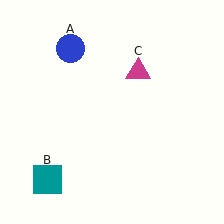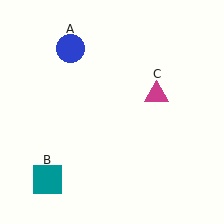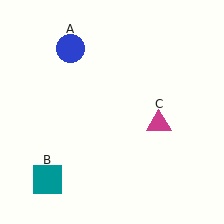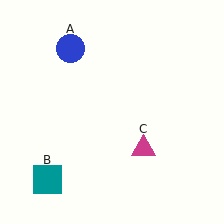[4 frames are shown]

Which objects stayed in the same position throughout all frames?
Blue circle (object A) and teal square (object B) remained stationary.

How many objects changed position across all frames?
1 object changed position: magenta triangle (object C).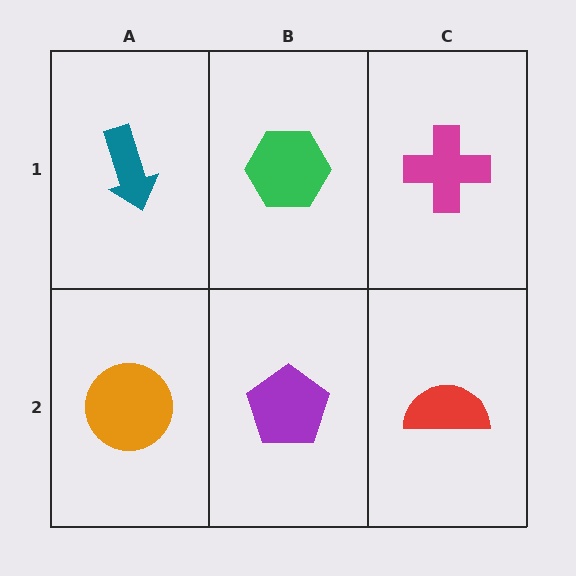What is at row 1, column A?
A teal arrow.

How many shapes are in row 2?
3 shapes.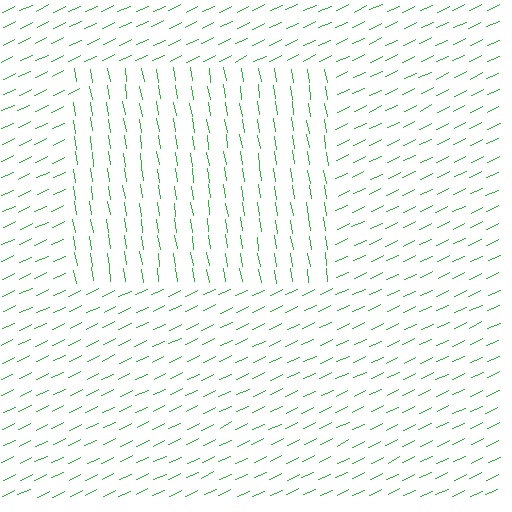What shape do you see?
I see a rectangle.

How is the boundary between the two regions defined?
The boundary is defined purely by a change in line orientation (approximately 74 degrees difference). All lines are the same color and thickness.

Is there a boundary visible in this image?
Yes, there is a texture boundary formed by a change in line orientation.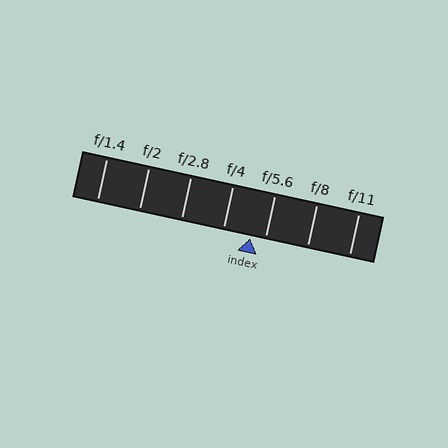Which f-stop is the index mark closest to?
The index mark is closest to f/5.6.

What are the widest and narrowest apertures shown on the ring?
The widest aperture shown is f/1.4 and the narrowest is f/11.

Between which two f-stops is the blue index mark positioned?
The index mark is between f/4 and f/5.6.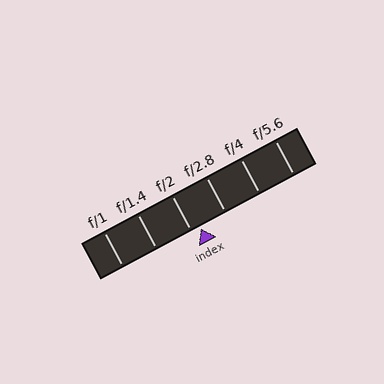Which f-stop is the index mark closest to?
The index mark is closest to f/2.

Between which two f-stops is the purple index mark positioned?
The index mark is between f/2 and f/2.8.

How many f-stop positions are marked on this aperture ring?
There are 6 f-stop positions marked.